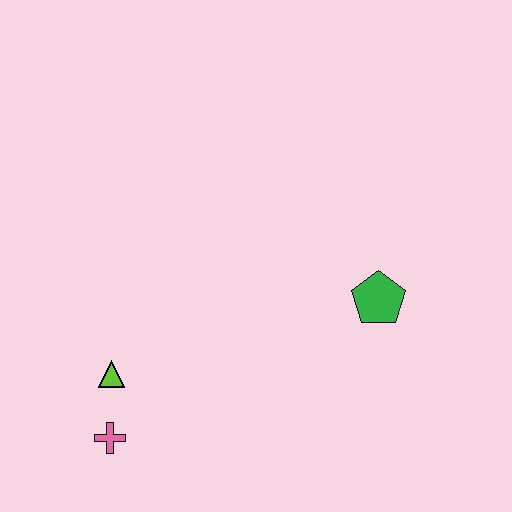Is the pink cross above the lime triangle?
No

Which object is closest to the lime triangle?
The pink cross is closest to the lime triangle.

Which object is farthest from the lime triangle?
The green pentagon is farthest from the lime triangle.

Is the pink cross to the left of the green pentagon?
Yes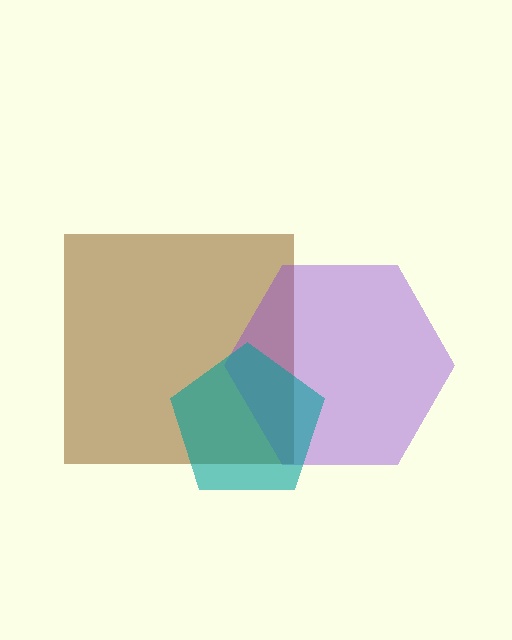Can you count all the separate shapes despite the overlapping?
Yes, there are 3 separate shapes.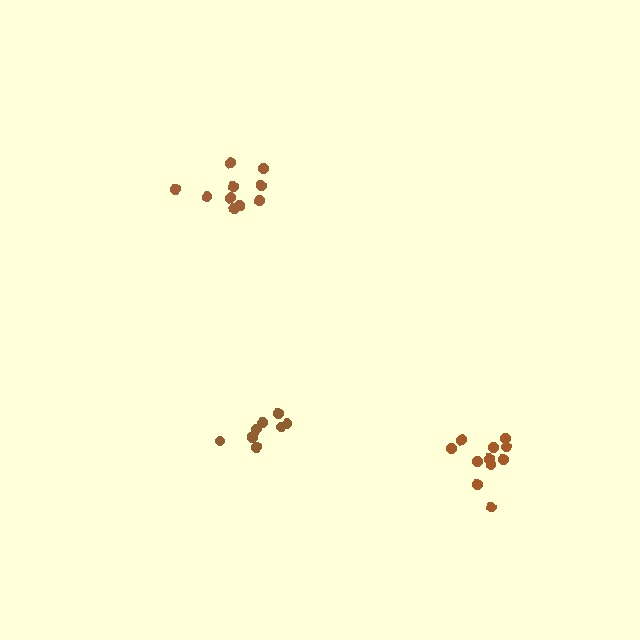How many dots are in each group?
Group 1: 10 dots, Group 2: 11 dots, Group 3: 8 dots (29 total).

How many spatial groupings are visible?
There are 3 spatial groupings.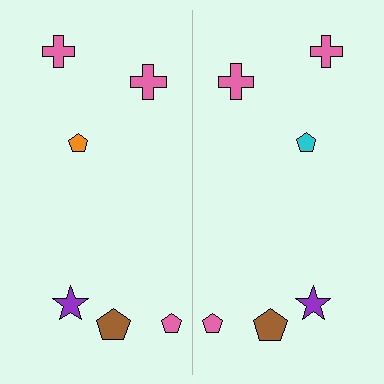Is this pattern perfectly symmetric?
No, the pattern is not perfectly symmetric. The cyan pentagon on the right side breaks the symmetry — its mirror counterpart is orange.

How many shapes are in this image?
There are 12 shapes in this image.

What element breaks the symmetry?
The cyan pentagon on the right side breaks the symmetry — its mirror counterpart is orange.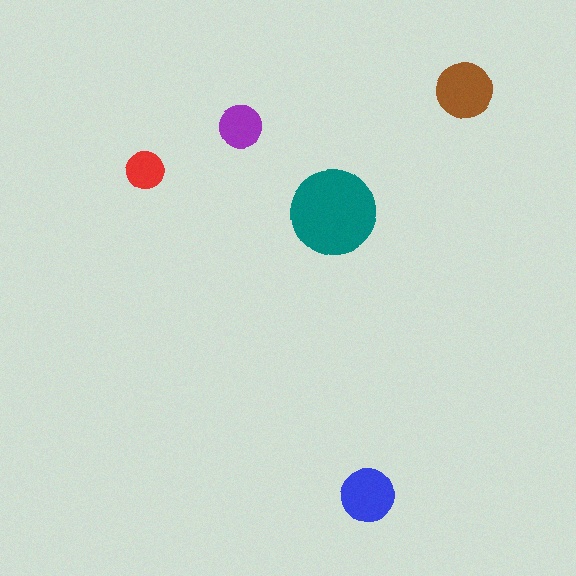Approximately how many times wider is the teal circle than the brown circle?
About 1.5 times wider.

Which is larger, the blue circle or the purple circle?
The blue one.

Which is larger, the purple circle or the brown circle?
The brown one.